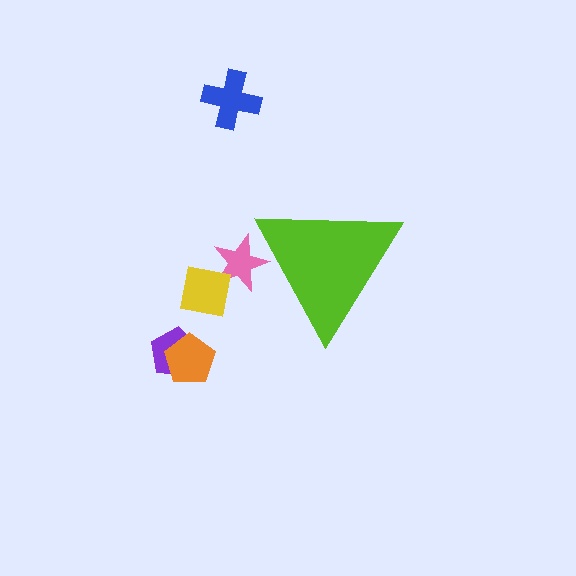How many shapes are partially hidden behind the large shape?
1 shape is partially hidden.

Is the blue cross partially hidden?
No, the blue cross is fully visible.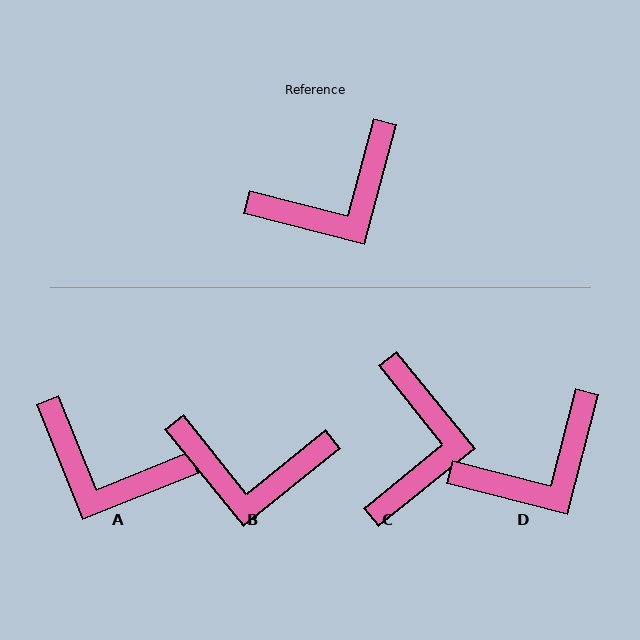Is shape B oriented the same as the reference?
No, it is off by about 37 degrees.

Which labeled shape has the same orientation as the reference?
D.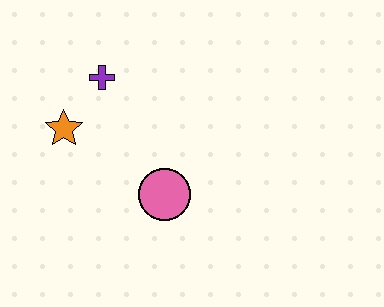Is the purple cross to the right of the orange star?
Yes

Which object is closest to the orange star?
The purple cross is closest to the orange star.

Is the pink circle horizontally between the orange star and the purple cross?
No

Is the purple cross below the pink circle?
No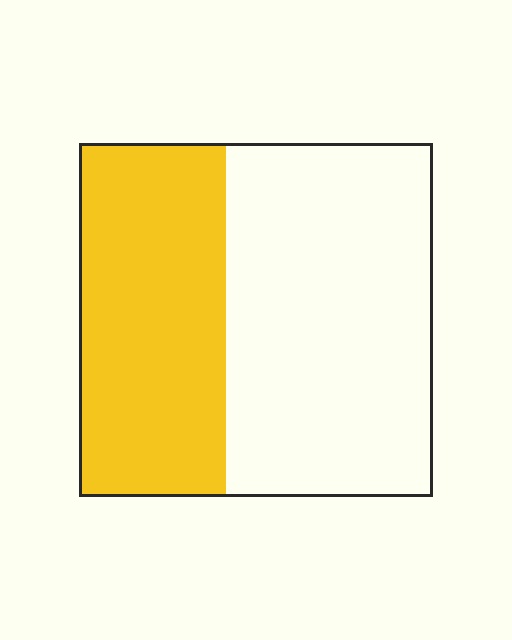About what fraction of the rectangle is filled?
About two fifths (2/5).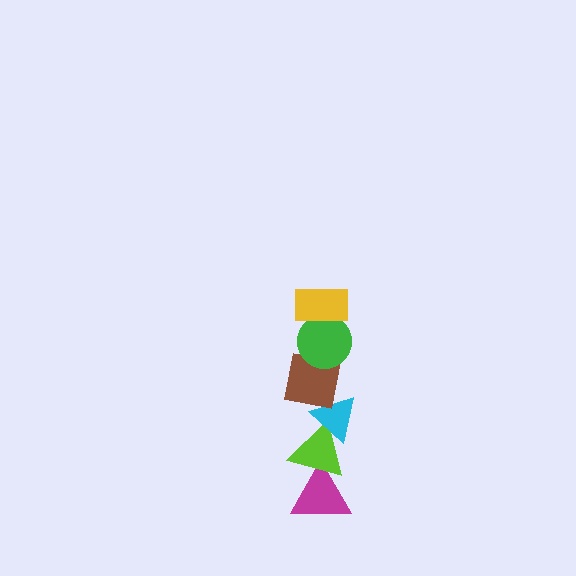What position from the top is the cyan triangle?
The cyan triangle is 4th from the top.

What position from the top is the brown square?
The brown square is 3rd from the top.